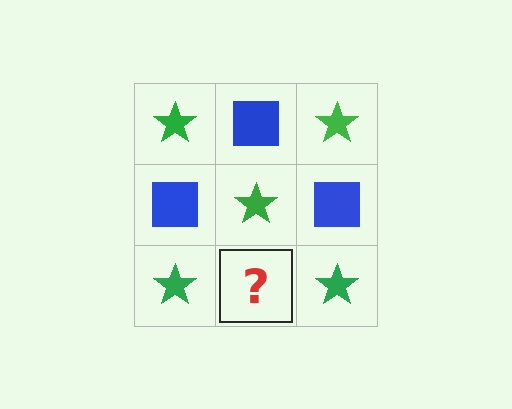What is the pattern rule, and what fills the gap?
The rule is that it alternates green star and blue square in a checkerboard pattern. The gap should be filled with a blue square.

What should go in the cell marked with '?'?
The missing cell should contain a blue square.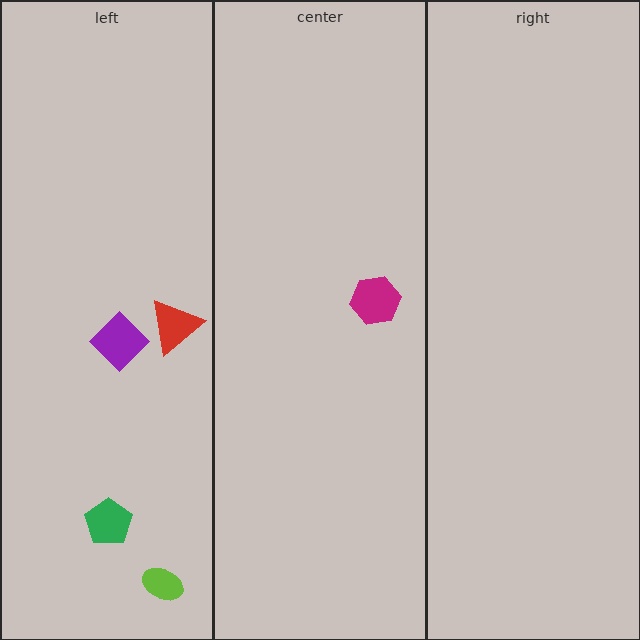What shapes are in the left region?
The red triangle, the lime ellipse, the green pentagon, the purple diamond.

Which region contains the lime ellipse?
The left region.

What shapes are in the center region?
The magenta hexagon.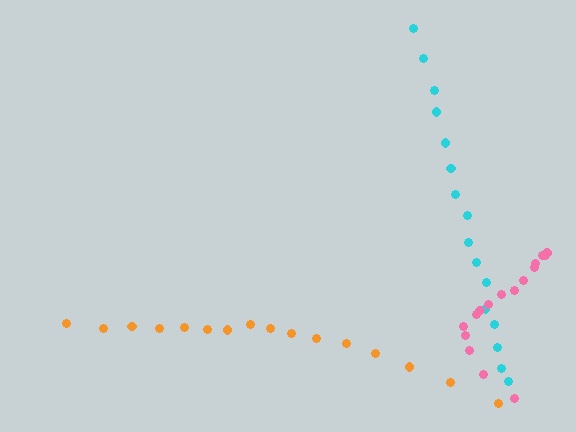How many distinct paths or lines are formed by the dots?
There are 3 distinct paths.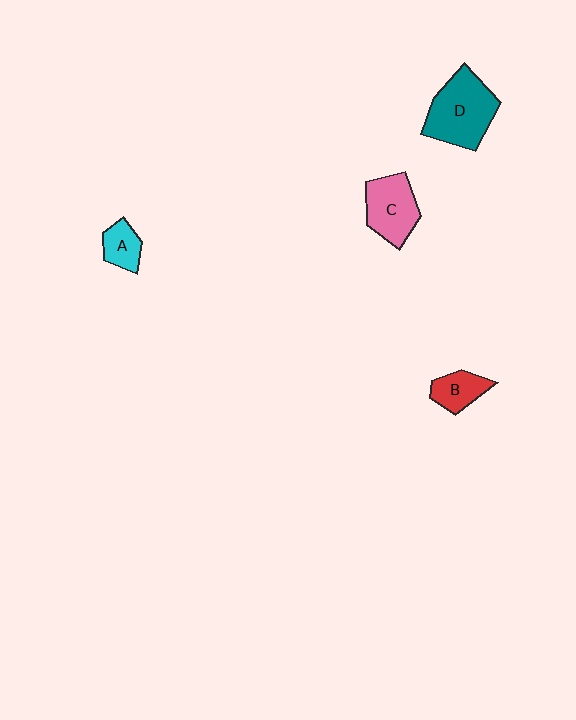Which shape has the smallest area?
Shape A (cyan).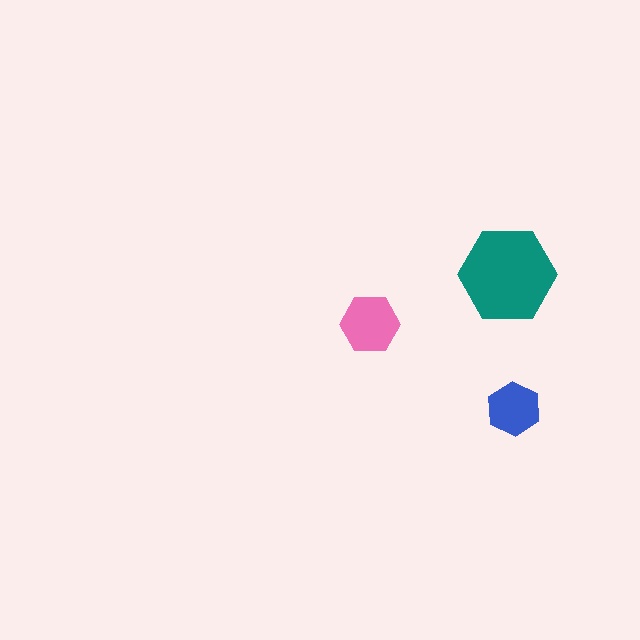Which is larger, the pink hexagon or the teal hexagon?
The teal one.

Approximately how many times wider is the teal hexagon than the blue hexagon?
About 2 times wider.